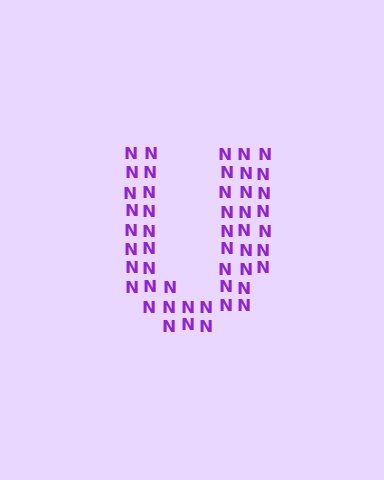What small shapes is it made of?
It is made of small letter N's.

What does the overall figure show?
The overall figure shows the letter U.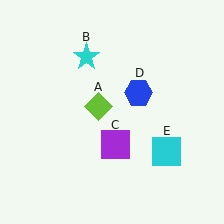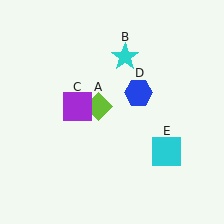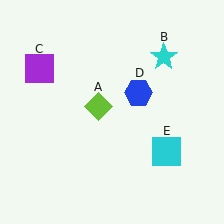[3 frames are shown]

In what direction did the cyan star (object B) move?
The cyan star (object B) moved right.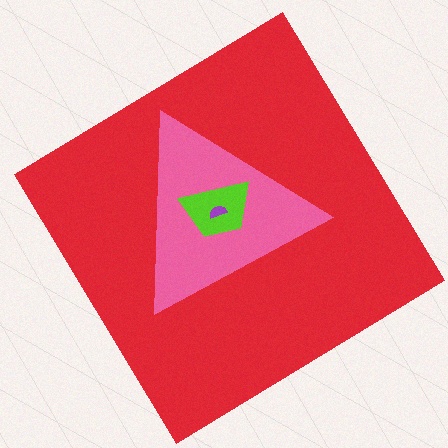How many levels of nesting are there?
4.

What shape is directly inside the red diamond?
The pink triangle.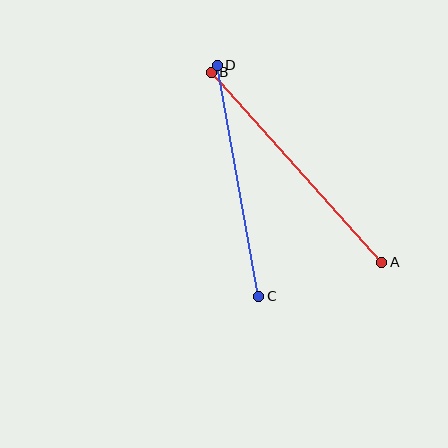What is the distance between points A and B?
The distance is approximately 255 pixels.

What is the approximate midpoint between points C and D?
The midpoint is at approximately (238, 181) pixels.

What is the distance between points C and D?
The distance is approximately 235 pixels.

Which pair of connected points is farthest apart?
Points A and B are farthest apart.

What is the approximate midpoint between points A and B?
The midpoint is at approximately (296, 167) pixels.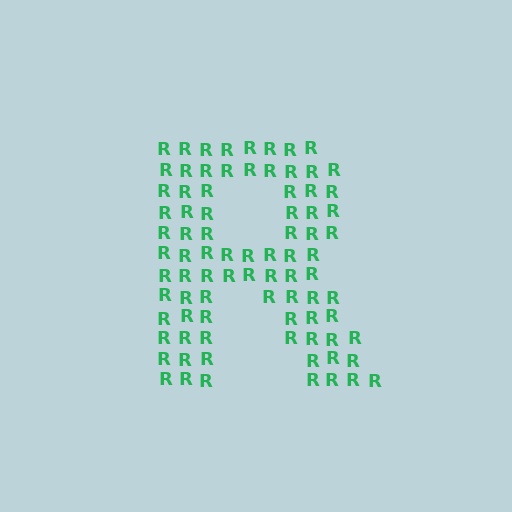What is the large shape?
The large shape is the letter R.